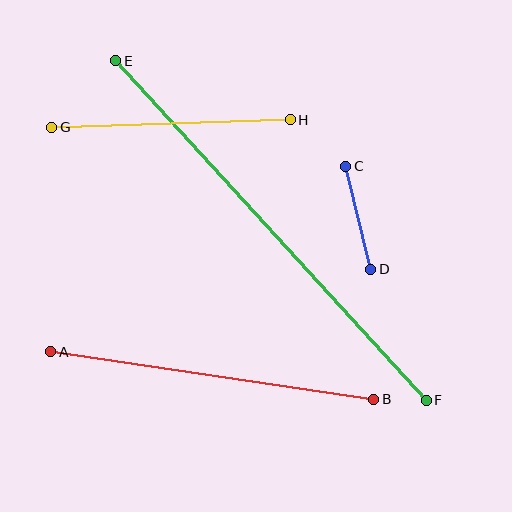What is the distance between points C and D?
The distance is approximately 106 pixels.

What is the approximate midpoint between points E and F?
The midpoint is at approximately (271, 231) pixels.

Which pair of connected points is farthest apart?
Points E and F are farthest apart.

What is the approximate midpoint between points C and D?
The midpoint is at approximately (358, 218) pixels.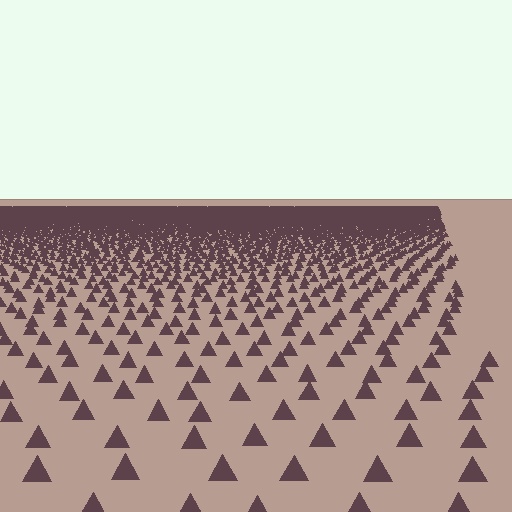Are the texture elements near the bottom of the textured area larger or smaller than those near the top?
Larger. Near the bottom, elements are closer to the viewer and appear at a bigger on-screen size.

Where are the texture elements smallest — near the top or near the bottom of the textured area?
Near the top.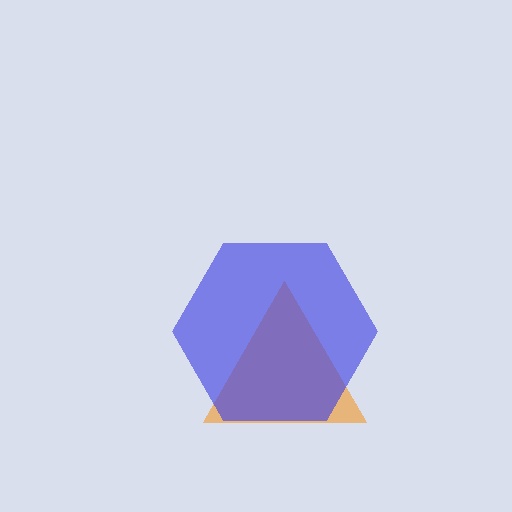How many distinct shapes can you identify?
There are 2 distinct shapes: an orange triangle, a blue hexagon.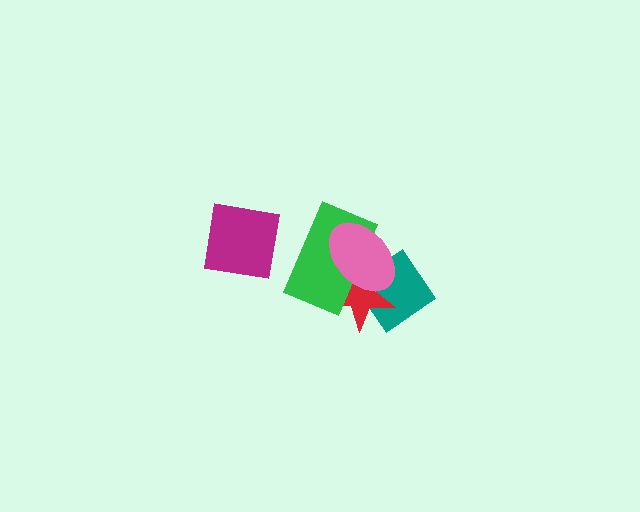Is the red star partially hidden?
Yes, it is partially covered by another shape.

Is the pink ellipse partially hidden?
No, no other shape covers it.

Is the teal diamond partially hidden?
Yes, it is partially covered by another shape.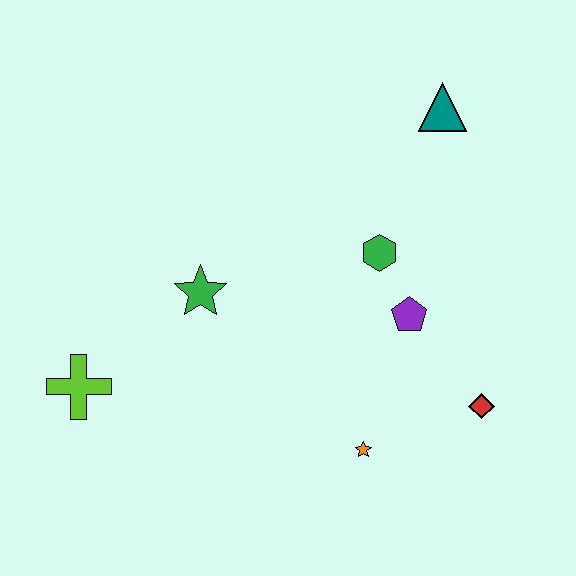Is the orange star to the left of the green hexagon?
Yes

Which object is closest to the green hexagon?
The purple pentagon is closest to the green hexagon.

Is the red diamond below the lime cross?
Yes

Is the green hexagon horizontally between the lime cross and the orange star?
No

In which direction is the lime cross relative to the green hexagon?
The lime cross is to the left of the green hexagon.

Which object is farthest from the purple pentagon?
The lime cross is farthest from the purple pentagon.